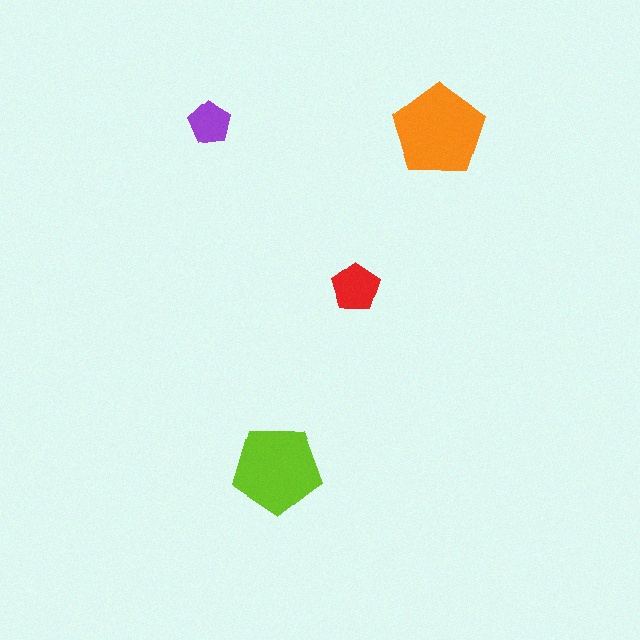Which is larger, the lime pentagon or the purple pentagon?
The lime one.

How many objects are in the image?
There are 4 objects in the image.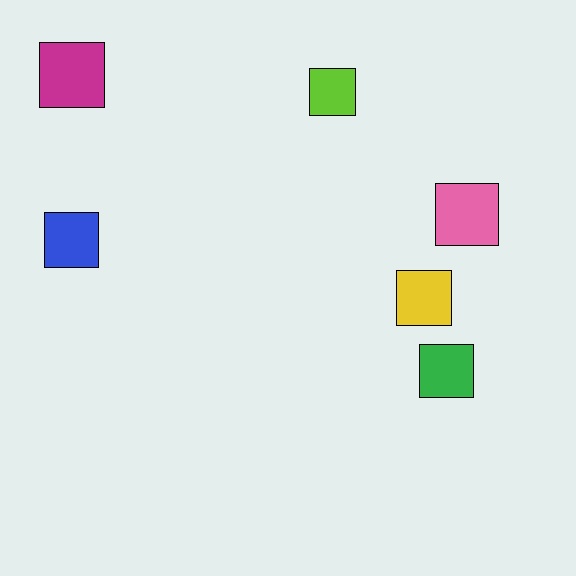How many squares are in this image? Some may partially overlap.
There are 6 squares.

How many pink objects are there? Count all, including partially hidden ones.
There is 1 pink object.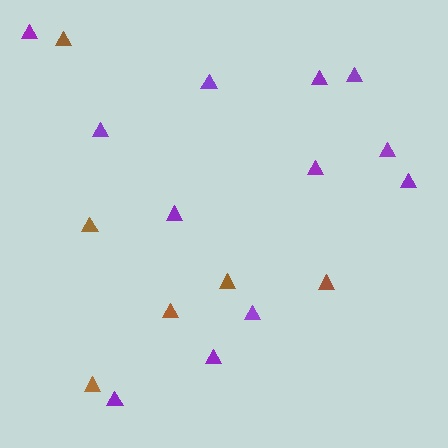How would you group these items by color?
There are 2 groups: one group of purple triangles (12) and one group of brown triangles (6).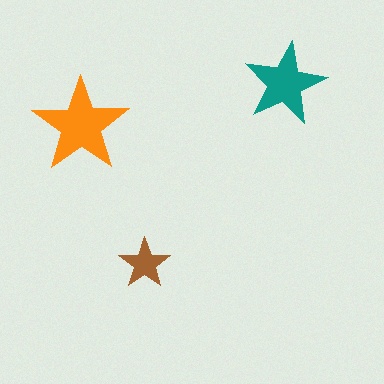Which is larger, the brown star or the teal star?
The teal one.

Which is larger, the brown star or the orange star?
The orange one.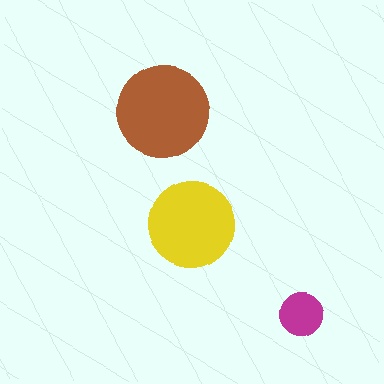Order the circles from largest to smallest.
the brown one, the yellow one, the magenta one.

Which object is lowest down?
The magenta circle is bottommost.